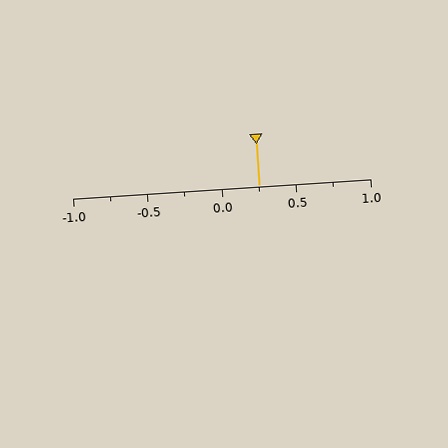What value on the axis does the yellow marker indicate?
The marker indicates approximately 0.25.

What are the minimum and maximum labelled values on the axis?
The axis runs from -1.0 to 1.0.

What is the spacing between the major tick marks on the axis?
The major ticks are spaced 0.5 apart.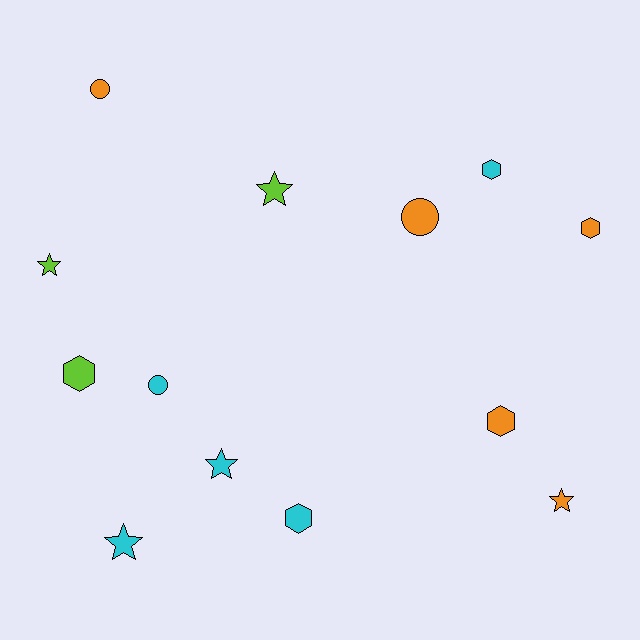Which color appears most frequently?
Cyan, with 5 objects.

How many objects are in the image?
There are 13 objects.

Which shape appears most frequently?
Hexagon, with 5 objects.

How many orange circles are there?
There are 2 orange circles.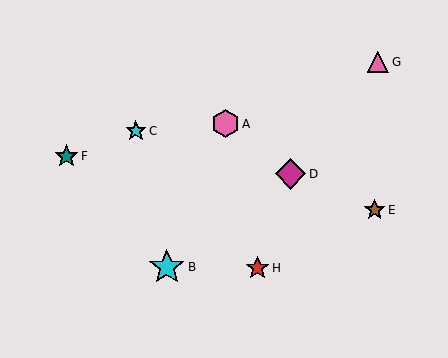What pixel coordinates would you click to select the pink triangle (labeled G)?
Click at (378, 62) to select the pink triangle G.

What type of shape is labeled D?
Shape D is a magenta diamond.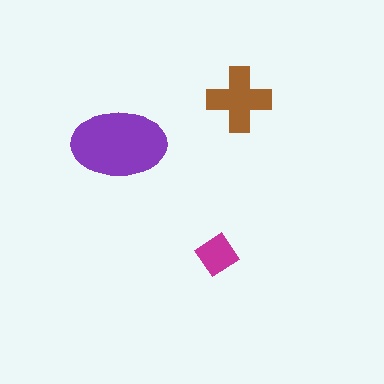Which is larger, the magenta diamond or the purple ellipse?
The purple ellipse.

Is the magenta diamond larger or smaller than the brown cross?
Smaller.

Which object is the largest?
The purple ellipse.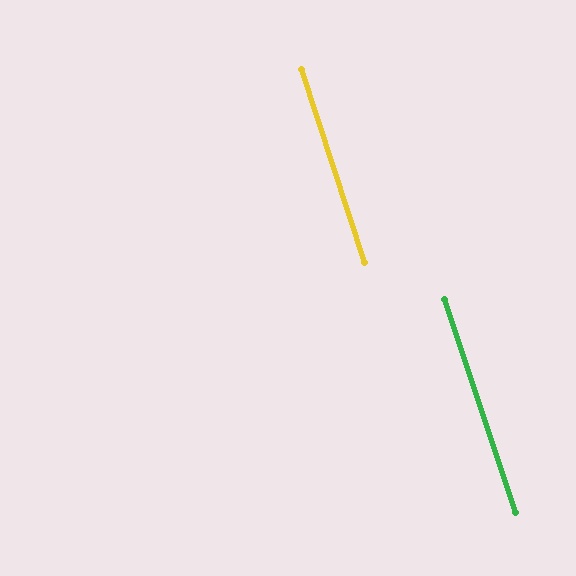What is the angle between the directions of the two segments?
Approximately 0 degrees.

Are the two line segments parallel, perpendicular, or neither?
Parallel — their directions differ by only 0.4°.